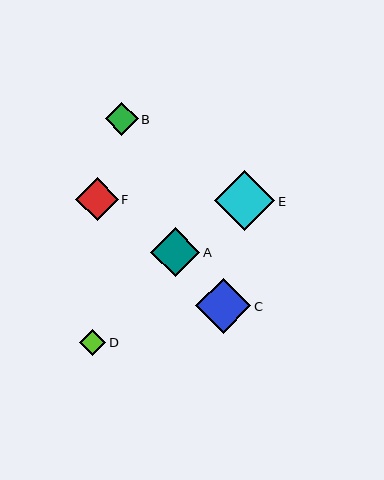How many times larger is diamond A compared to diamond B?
Diamond A is approximately 1.5 times the size of diamond B.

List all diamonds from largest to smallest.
From largest to smallest: E, C, A, F, B, D.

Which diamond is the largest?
Diamond E is the largest with a size of approximately 60 pixels.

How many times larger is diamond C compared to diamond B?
Diamond C is approximately 1.7 times the size of diamond B.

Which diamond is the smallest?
Diamond D is the smallest with a size of approximately 26 pixels.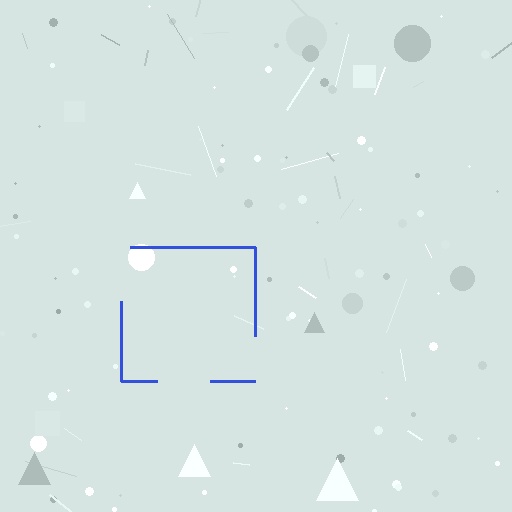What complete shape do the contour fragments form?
The contour fragments form a square.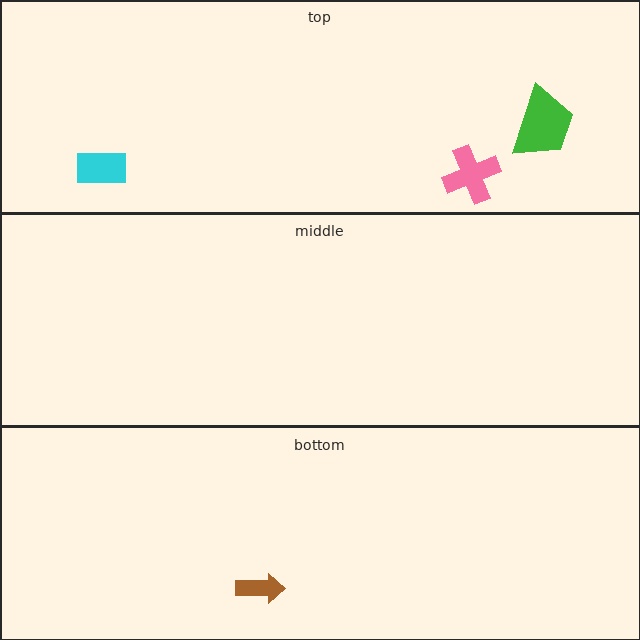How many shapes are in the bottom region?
1.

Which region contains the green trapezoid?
The top region.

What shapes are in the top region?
The pink cross, the green trapezoid, the cyan rectangle.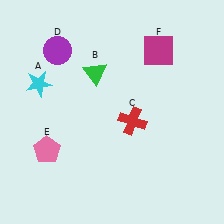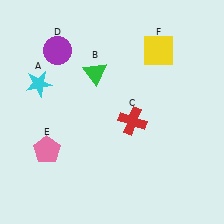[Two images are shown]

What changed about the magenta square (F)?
In Image 1, F is magenta. In Image 2, it changed to yellow.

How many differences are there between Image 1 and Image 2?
There is 1 difference between the two images.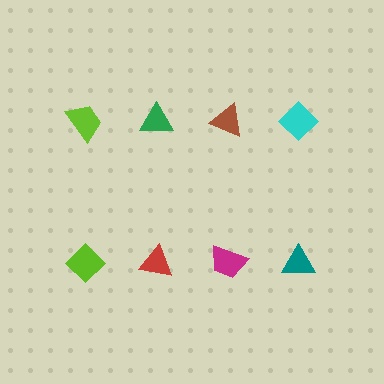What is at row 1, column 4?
A cyan diamond.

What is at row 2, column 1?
A lime diamond.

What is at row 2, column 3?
A magenta trapezoid.